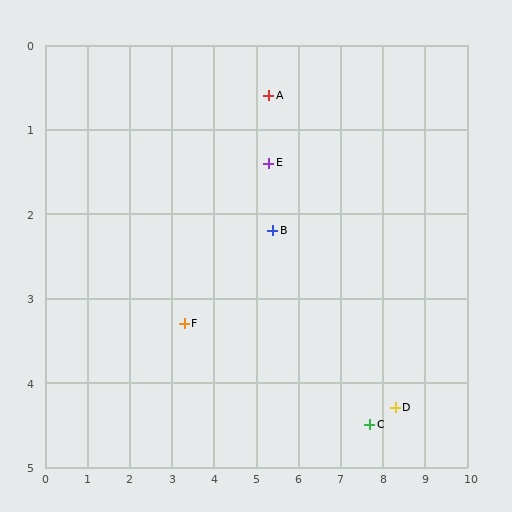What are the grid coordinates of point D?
Point D is at approximately (8.3, 4.3).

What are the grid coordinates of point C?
Point C is at approximately (7.7, 4.5).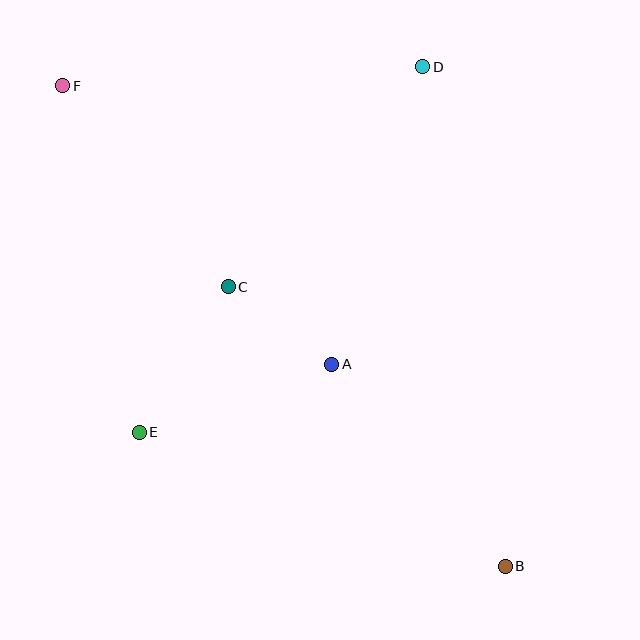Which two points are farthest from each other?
Points B and F are farthest from each other.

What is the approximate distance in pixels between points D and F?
The distance between D and F is approximately 360 pixels.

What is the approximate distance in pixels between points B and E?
The distance between B and E is approximately 390 pixels.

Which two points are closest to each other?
Points A and C are closest to each other.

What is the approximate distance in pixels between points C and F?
The distance between C and F is approximately 260 pixels.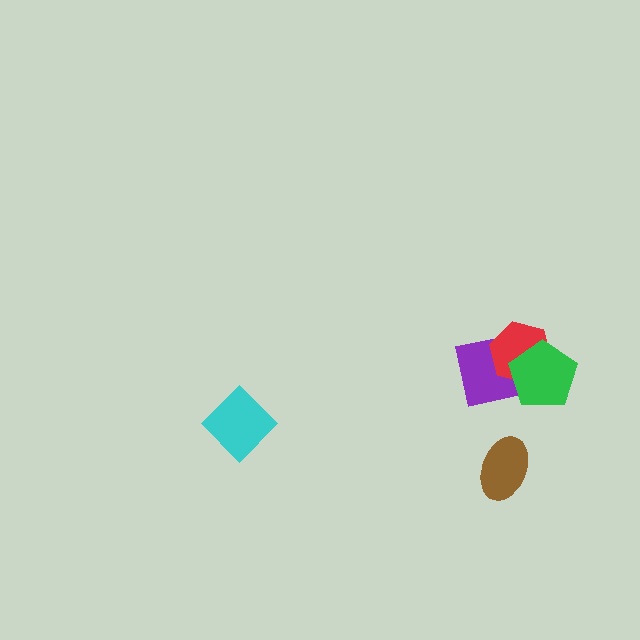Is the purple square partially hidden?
Yes, it is partially covered by another shape.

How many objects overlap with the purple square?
2 objects overlap with the purple square.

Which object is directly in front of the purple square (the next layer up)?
The red hexagon is directly in front of the purple square.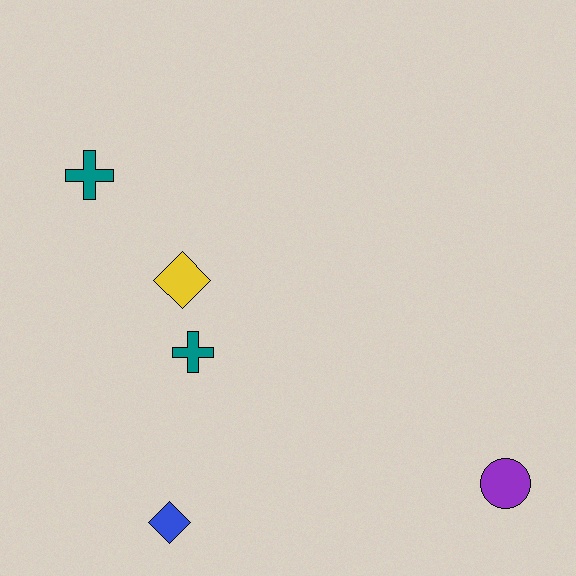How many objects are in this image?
There are 5 objects.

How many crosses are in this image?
There are 2 crosses.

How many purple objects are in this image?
There is 1 purple object.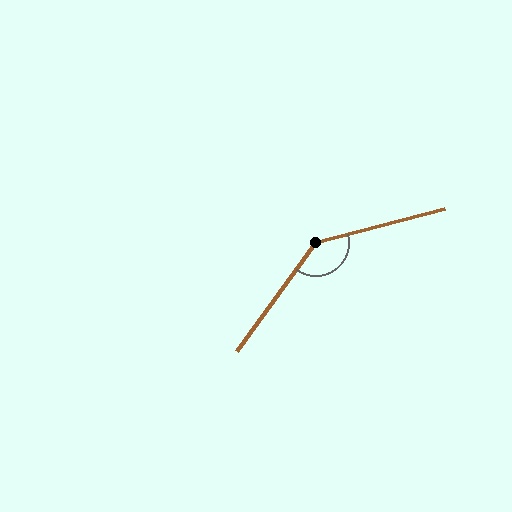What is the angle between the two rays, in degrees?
Approximately 141 degrees.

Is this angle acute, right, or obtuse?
It is obtuse.